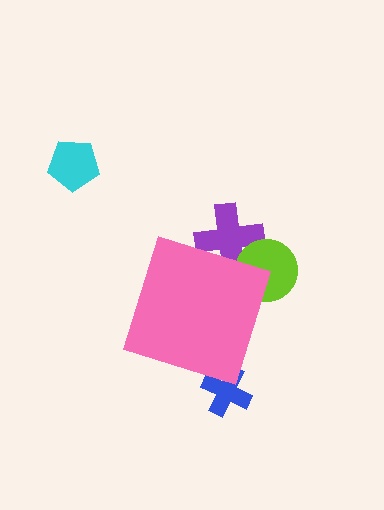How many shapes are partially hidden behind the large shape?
3 shapes are partially hidden.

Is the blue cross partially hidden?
Yes, the blue cross is partially hidden behind the pink diamond.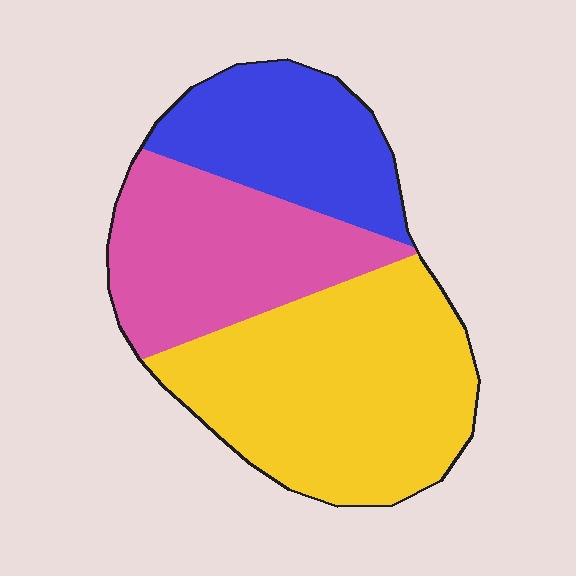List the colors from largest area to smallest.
From largest to smallest: yellow, pink, blue.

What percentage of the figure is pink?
Pink covers about 30% of the figure.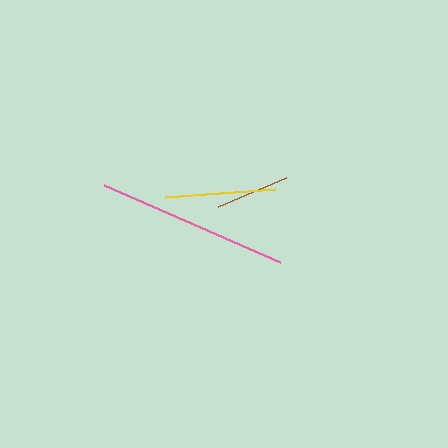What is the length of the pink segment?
The pink segment is approximately 192 pixels long.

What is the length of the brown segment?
The brown segment is approximately 74 pixels long.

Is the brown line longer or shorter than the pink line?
The pink line is longer than the brown line.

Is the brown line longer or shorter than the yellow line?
The yellow line is longer than the brown line.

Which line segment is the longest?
The pink line is the longest at approximately 192 pixels.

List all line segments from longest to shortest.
From longest to shortest: pink, yellow, brown.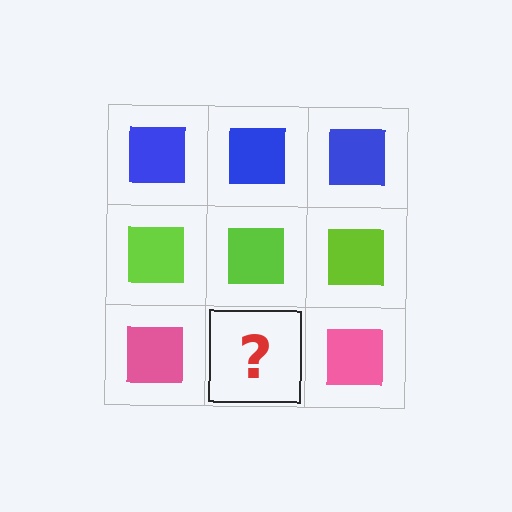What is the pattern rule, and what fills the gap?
The rule is that each row has a consistent color. The gap should be filled with a pink square.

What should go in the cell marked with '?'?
The missing cell should contain a pink square.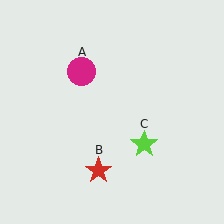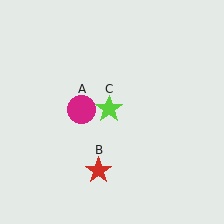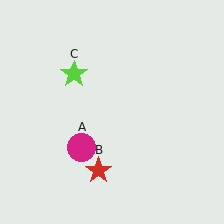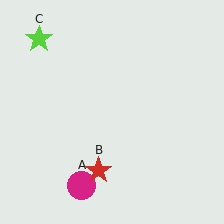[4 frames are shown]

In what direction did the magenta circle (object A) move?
The magenta circle (object A) moved down.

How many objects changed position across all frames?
2 objects changed position: magenta circle (object A), lime star (object C).